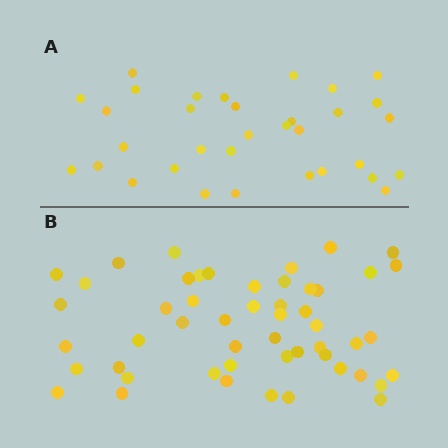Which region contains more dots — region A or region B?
Region B (the bottom region) has more dots.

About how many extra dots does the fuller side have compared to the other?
Region B has approximately 20 more dots than region A.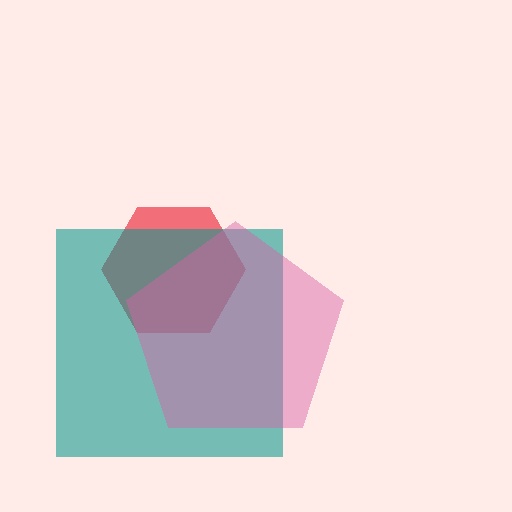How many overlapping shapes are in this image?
There are 3 overlapping shapes in the image.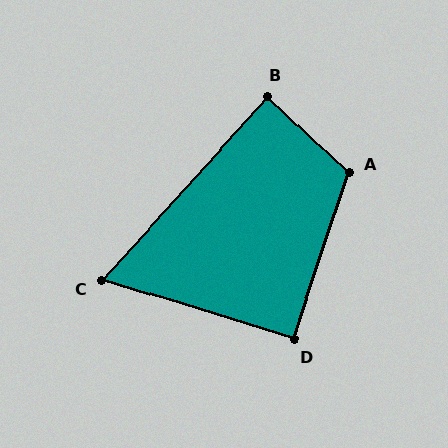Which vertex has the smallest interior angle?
C, at approximately 65 degrees.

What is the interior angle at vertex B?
Approximately 89 degrees (approximately right).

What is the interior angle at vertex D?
Approximately 91 degrees (approximately right).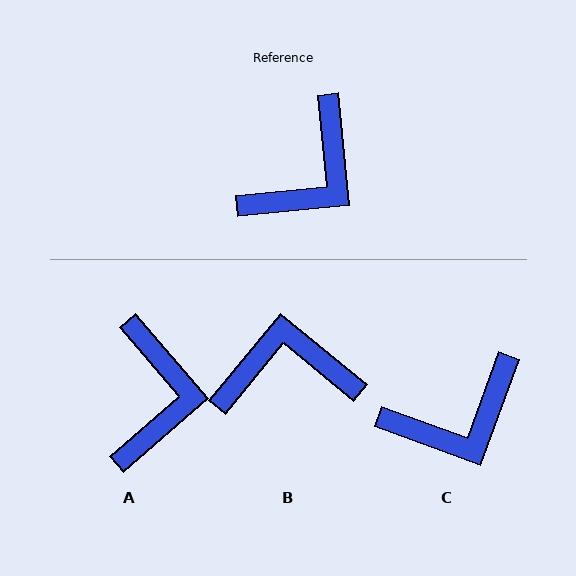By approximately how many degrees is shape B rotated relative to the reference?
Approximately 135 degrees counter-clockwise.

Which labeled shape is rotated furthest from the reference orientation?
B, about 135 degrees away.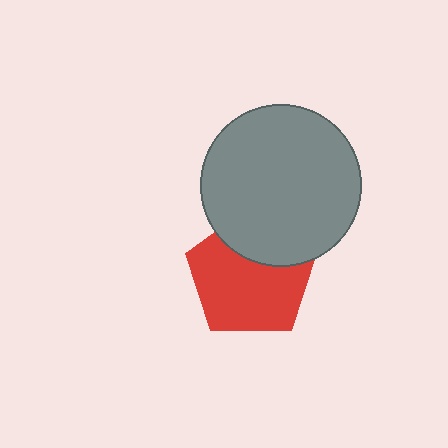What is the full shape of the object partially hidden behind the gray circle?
The partially hidden object is a red pentagon.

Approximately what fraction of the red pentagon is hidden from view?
Roughly 30% of the red pentagon is hidden behind the gray circle.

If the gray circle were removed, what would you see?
You would see the complete red pentagon.